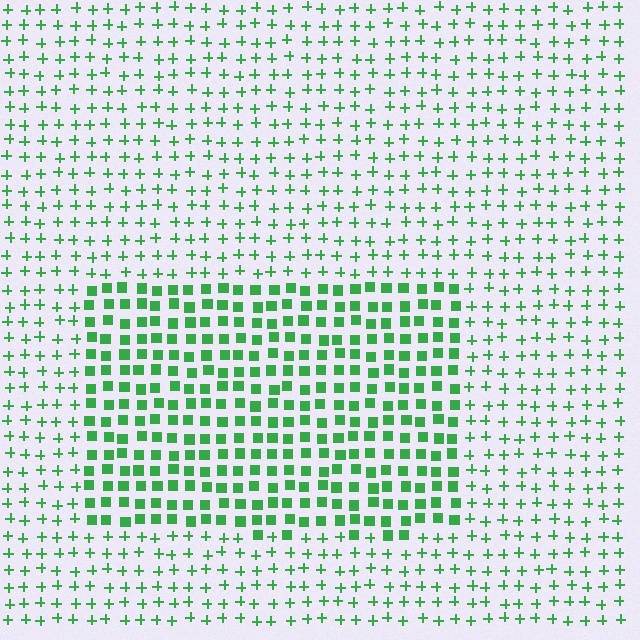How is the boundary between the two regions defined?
The boundary is defined by a change in element shape: squares inside vs. plus signs outside. All elements share the same color and spacing.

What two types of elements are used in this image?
The image uses squares inside the rectangle region and plus signs outside it.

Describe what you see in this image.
The image is filled with small green elements arranged in a uniform grid. A rectangle-shaped region contains squares, while the surrounding area contains plus signs. The boundary is defined purely by the change in element shape.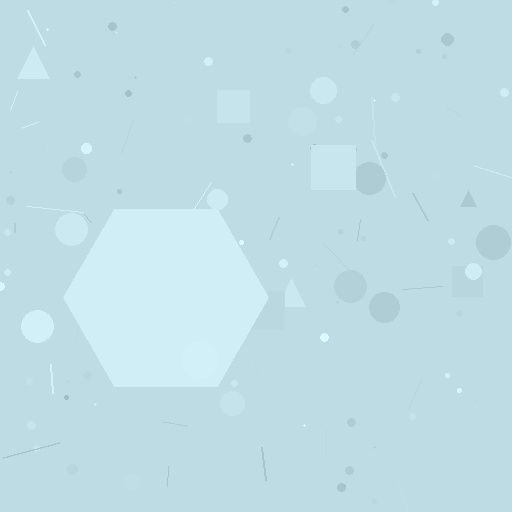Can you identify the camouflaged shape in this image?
The camouflaged shape is a hexagon.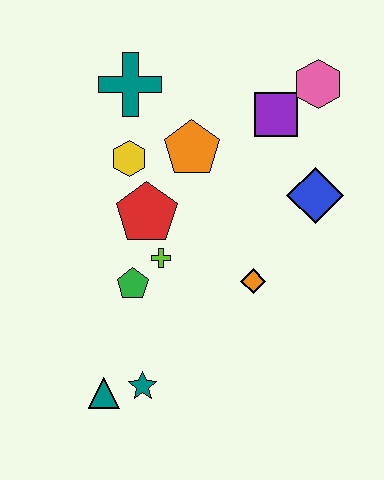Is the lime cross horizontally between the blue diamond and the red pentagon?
Yes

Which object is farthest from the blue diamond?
The teal triangle is farthest from the blue diamond.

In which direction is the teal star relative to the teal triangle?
The teal star is to the right of the teal triangle.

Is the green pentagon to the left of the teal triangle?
No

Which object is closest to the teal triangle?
The teal star is closest to the teal triangle.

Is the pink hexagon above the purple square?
Yes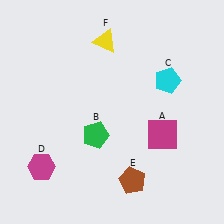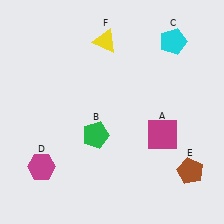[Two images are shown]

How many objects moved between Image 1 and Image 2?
2 objects moved between the two images.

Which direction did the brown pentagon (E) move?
The brown pentagon (E) moved right.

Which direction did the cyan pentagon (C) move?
The cyan pentagon (C) moved up.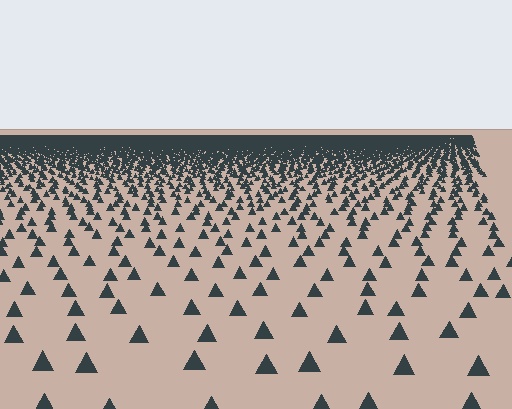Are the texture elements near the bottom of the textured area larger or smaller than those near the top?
Larger. Near the bottom, elements are closer to the viewer and appear at a bigger on-screen size.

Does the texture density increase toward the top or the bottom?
Density increases toward the top.